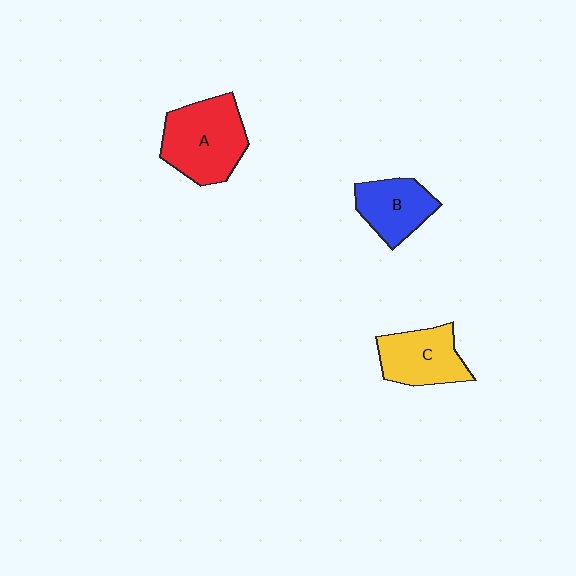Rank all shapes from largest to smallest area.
From largest to smallest: A (red), C (yellow), B (blue).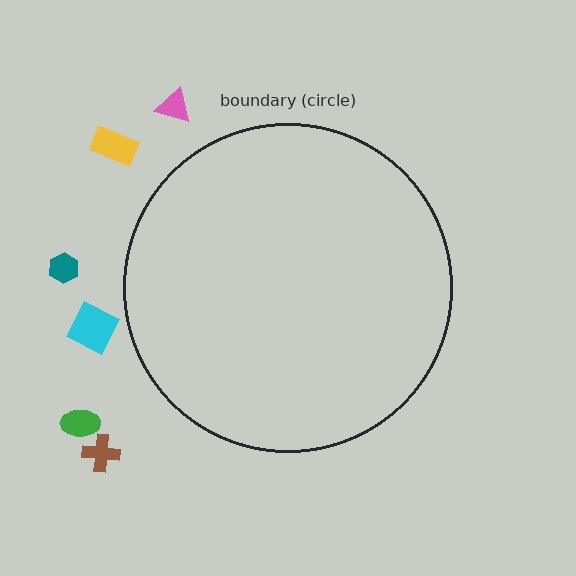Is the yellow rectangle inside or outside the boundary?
Outside.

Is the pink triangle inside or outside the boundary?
Outside.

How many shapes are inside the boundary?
0 inside, 6 outside.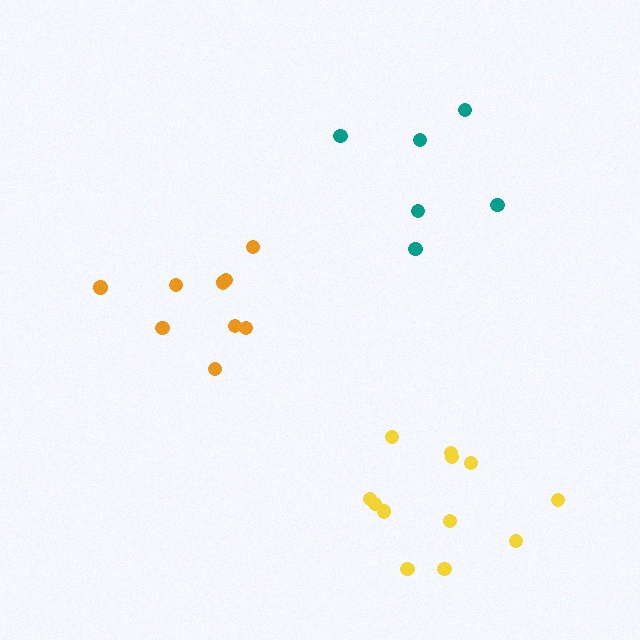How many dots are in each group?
Group 1: 12 dots, Group 2: 9 dots, Group 3: 6 dots (27 total).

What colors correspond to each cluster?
The clusters are colored: yellow, orange, teal.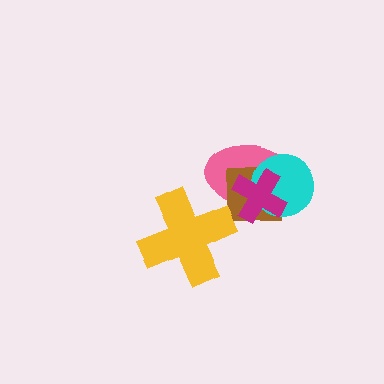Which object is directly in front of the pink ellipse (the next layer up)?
The brown square is directly in front of the pink ellipse.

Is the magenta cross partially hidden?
No, no other shape covers it.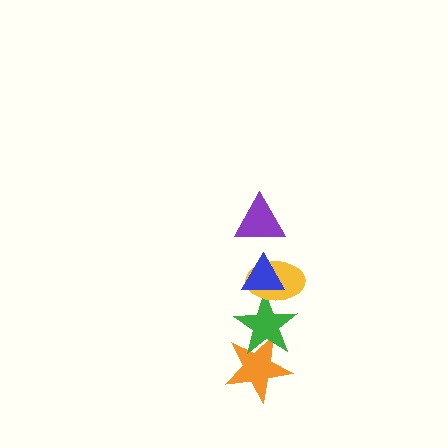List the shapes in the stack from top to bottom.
From top to bottom: the purple triangle, the blue triangle, the yellow ellipse, the green star, the orange star.